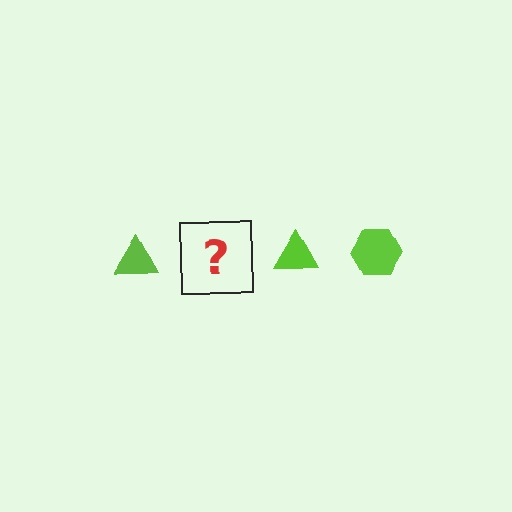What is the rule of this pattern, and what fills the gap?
The rule is that the pattern cycles through triangle, hexagon shapes in lime. The gap should be filled with a lime hexagon.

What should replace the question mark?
The question mark should be replaced with a lime hexagon.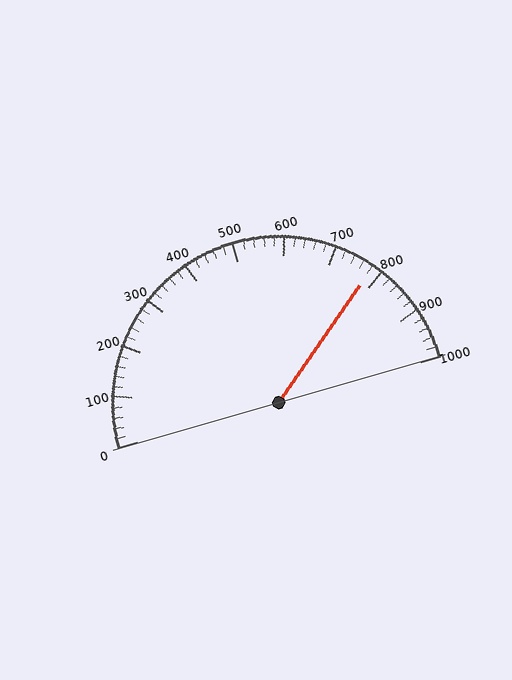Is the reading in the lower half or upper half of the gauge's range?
The reading is in the upper half of the range (0 to 1000).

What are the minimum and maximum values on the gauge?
The gauge ranges from 0 to 1000.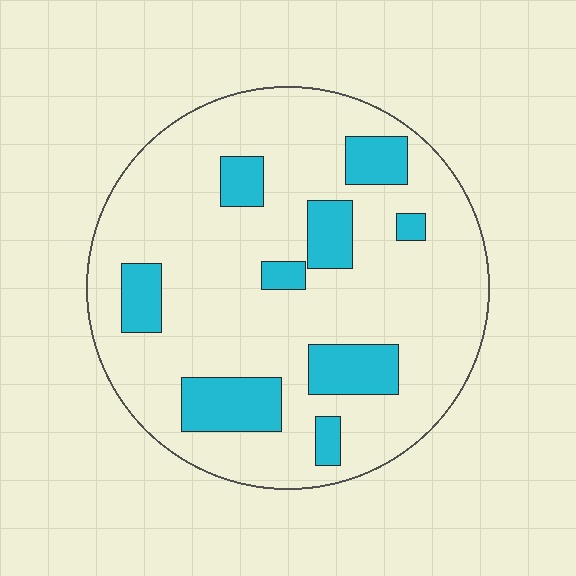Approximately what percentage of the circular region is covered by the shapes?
Approximately 20%.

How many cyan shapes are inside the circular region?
9.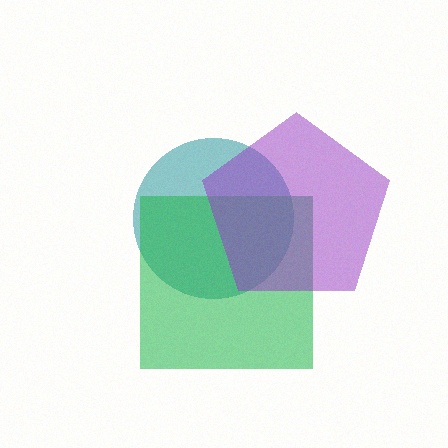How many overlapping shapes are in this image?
There are 3 overlapping shapes in the image.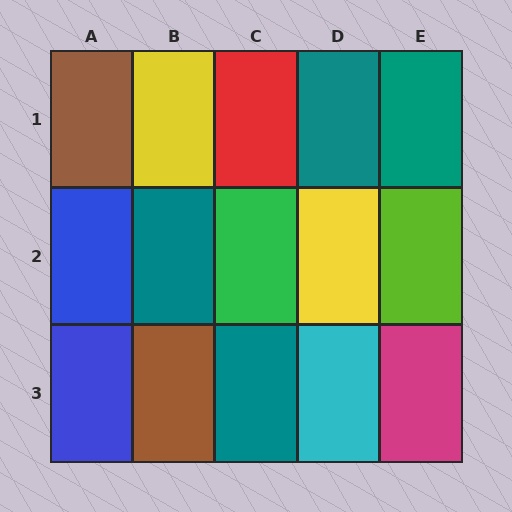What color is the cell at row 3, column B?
Brown.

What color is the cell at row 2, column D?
Yellow.